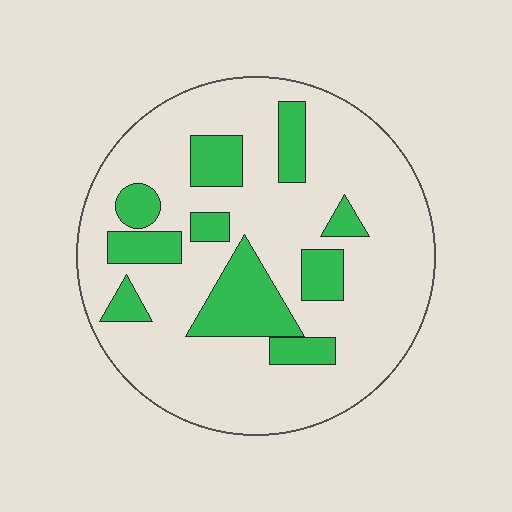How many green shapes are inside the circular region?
10.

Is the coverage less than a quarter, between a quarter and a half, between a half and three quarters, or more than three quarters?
Less than a quarter.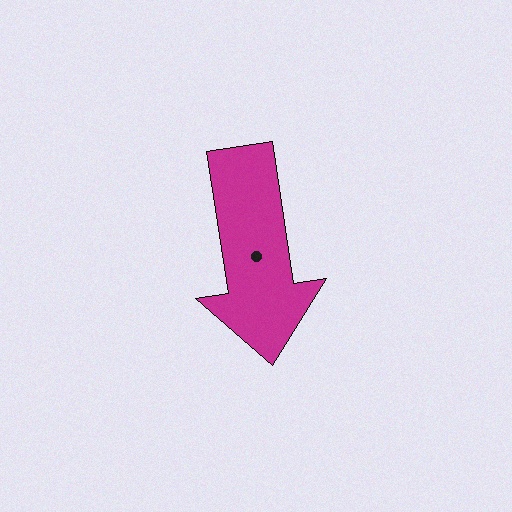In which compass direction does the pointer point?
South.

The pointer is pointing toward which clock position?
Roughly 6 o'clock.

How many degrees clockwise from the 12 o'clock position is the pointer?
Approximately 171 degrees.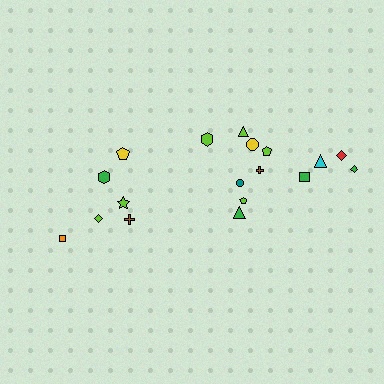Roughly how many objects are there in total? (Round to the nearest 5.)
Roughly 20 objects in total.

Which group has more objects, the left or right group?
The right group.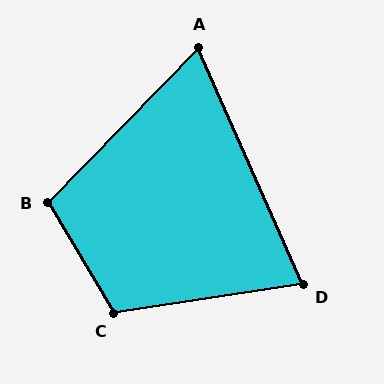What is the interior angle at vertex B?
Approximately 105 degrees (obtuse).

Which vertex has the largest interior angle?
C, at approximately 112 degrees.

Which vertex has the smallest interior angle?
A, at approximately 68 degrees.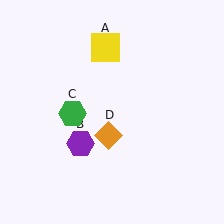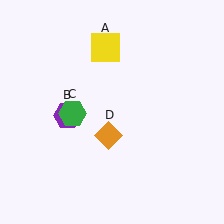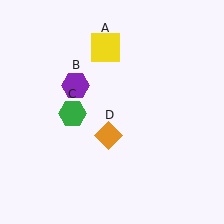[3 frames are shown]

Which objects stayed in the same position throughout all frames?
Yellow square (object A) and green hexagon (object C) and orange diamond (object D) remained stationary.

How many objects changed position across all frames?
1 object changed position: purple hexagon (object B).